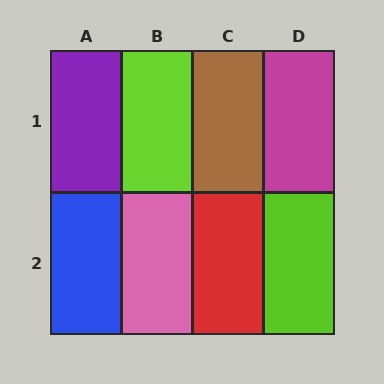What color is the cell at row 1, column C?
Brown.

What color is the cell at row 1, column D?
Magenta.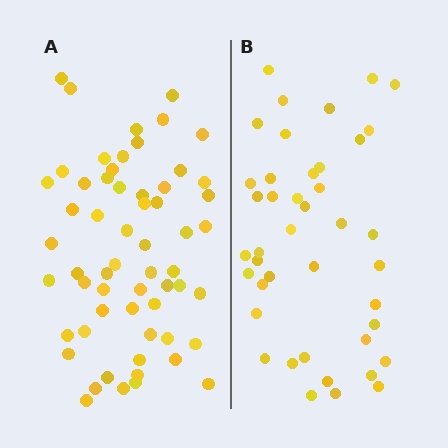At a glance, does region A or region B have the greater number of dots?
Region A (the left region) has more dots.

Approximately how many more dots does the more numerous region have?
Region A has approximately 15 more dots than region B.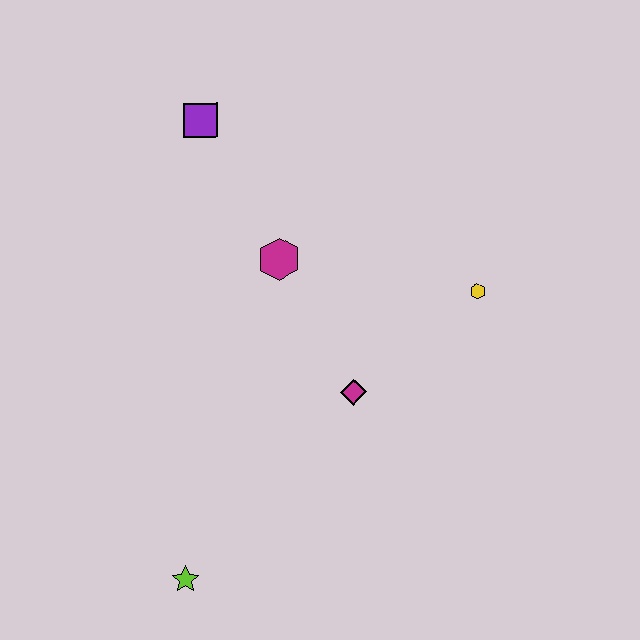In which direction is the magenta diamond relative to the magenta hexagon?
The magenta diamond is below the magenta hexagon.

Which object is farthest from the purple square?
The lime star is farthest from the purple square.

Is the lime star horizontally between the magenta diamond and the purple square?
No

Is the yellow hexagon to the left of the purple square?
No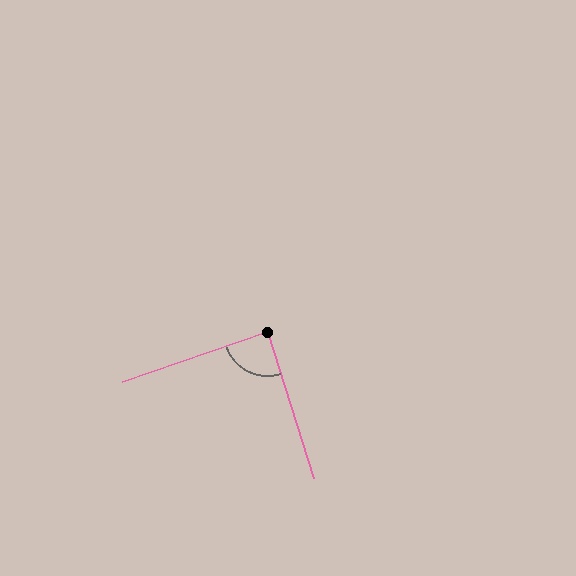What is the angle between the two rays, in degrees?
Approximately 88 degrees.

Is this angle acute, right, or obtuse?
It is approximately a right angle.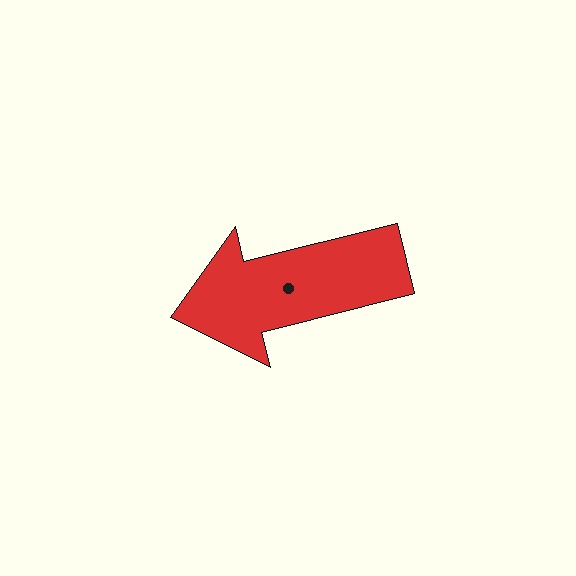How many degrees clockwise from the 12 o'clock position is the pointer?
Approximately 256 degrees.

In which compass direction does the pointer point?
West.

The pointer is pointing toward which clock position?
Roughly 9 o'clock.